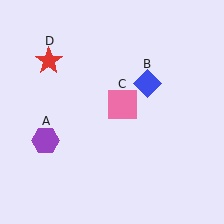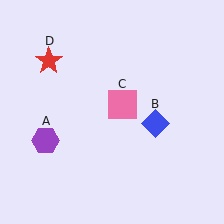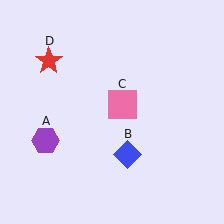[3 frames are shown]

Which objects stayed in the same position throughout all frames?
Purple hexagon (object A) and pink square (object C) and red star (object D) remained stationary.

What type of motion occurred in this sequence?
The blue diamond (object B) rotated clockwise around the center of the scene.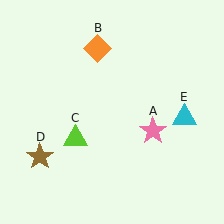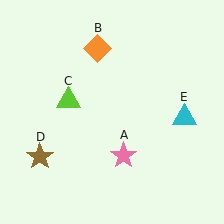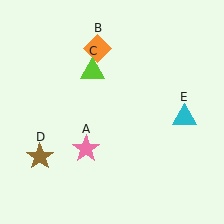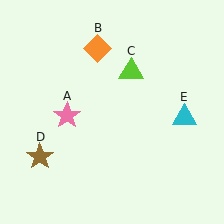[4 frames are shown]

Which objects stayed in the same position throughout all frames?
Orange diamond (object B) and brown star (object D) and cyan triangle (object E) remained stationary.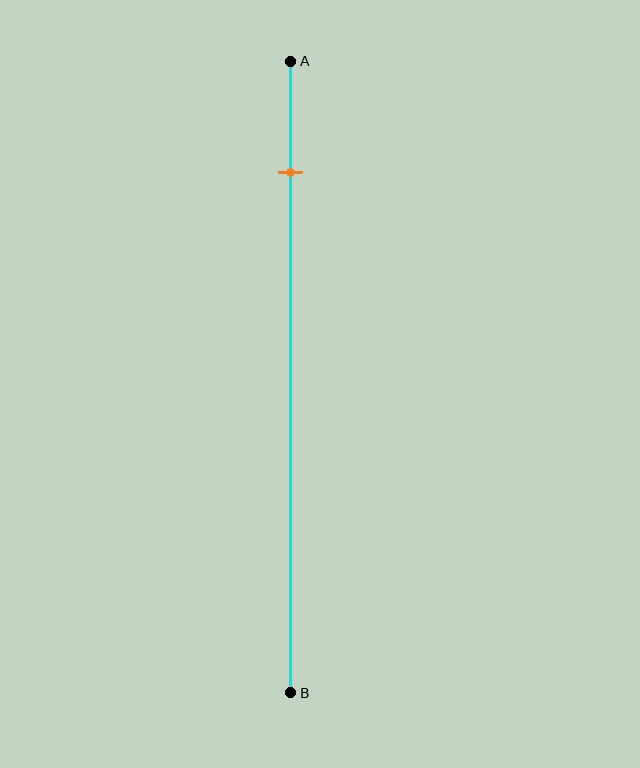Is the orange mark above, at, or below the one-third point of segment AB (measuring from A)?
The orange mark is above the one-third point of segment AB.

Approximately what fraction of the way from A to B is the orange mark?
The orange mark is approximately 20% of the way from A to B.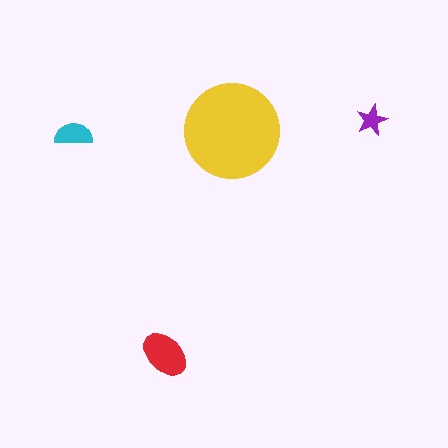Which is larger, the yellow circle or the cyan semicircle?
The yellow circle.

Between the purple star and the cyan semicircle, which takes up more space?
The cyan semicircle.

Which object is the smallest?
The purple star.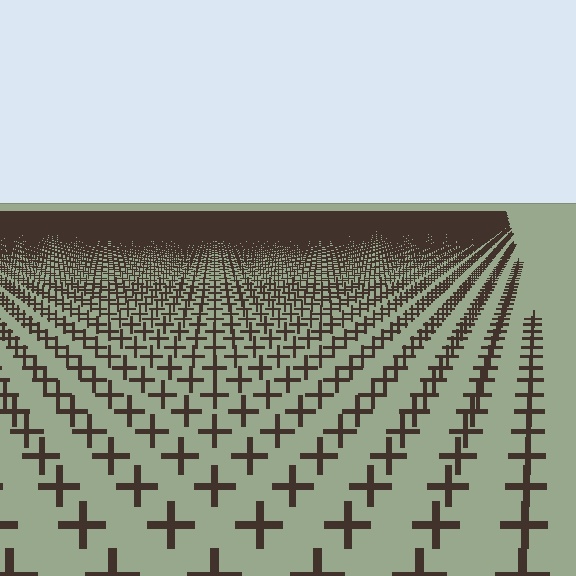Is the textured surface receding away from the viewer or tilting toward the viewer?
The surface is receding away from the viewer. Texture elements get smaller and denser toward the top.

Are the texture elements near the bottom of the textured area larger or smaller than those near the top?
Larger. Near the bottom, elements are closer to the viewer and appear at a bigger on-screen size.